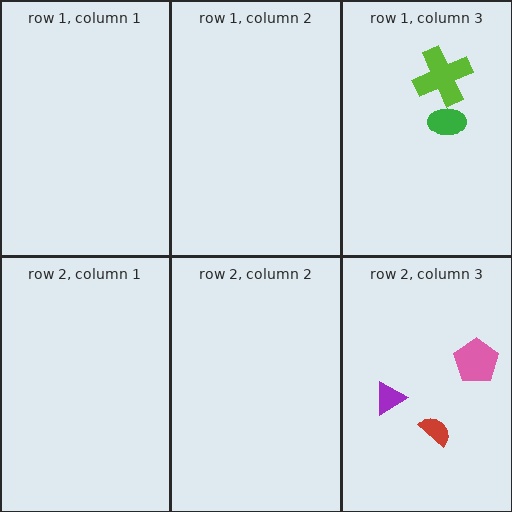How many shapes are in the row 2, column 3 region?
3.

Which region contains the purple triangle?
The row 2, column 3 region.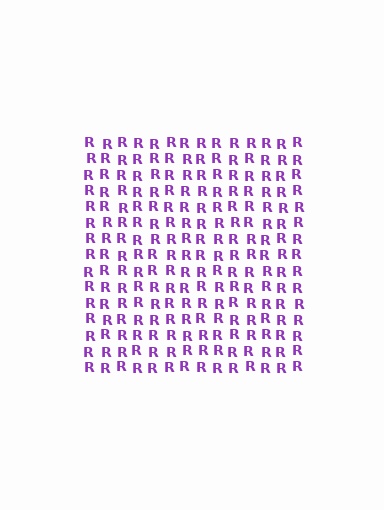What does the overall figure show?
The overall figure shows a square.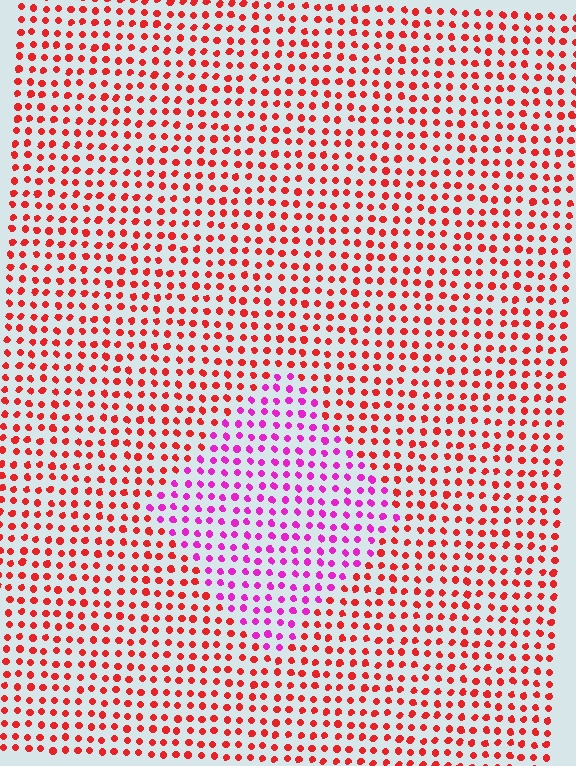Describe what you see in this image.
The image is filled with small red elements in a uniform arrangement. A diamond-shaped region is visible where the elements are tinted to a slightly different hue, forming a subtle color boundary.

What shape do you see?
I see a diamond.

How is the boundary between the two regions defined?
The boundary is defined purely by a slight shift in hue (about 51 degrees). Spacing, size, and orientation are identical on both sides.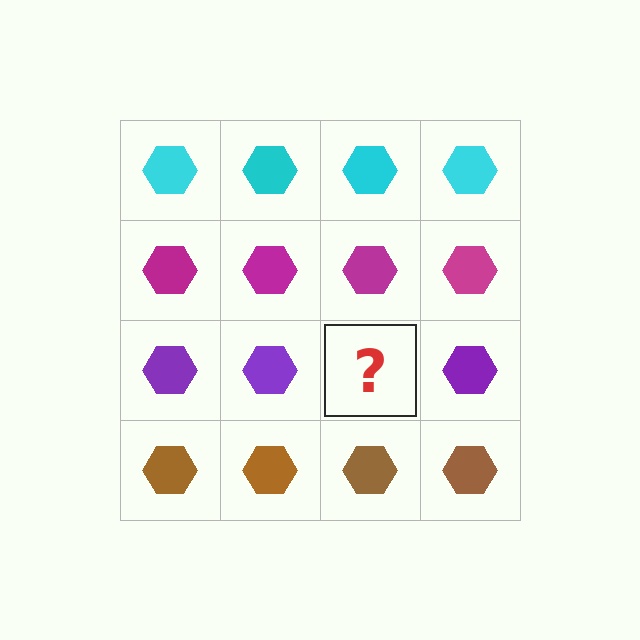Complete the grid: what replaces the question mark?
The question mark should be replaced with a purple hexagon.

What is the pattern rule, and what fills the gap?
The rule is that each row has a consistent color. The gap should be filled with a purple hexagon.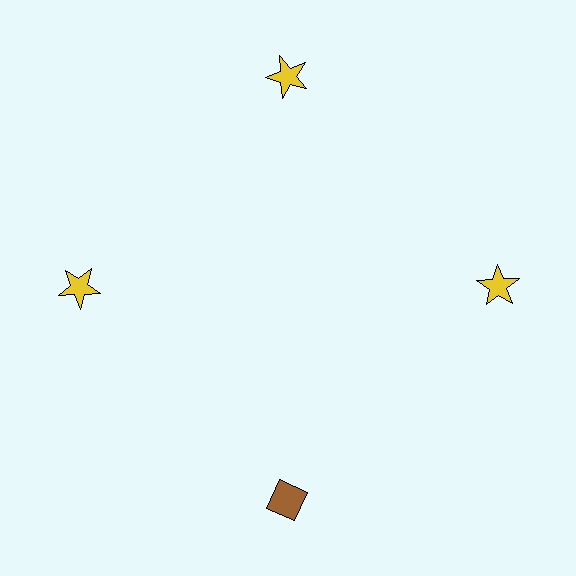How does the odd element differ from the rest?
It differs in both color (brown instead of yellow) and shape (diamond instead of star).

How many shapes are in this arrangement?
There are 4 shapes arranged in a ring pattern.